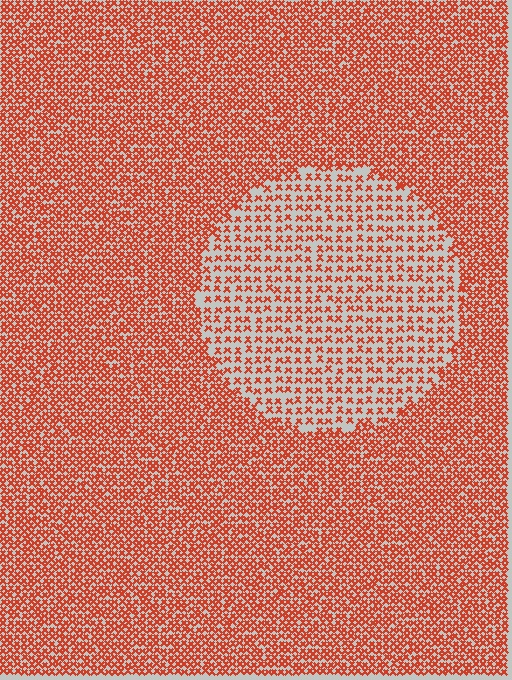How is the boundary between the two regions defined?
The boundary is defined by a change in element density (approximately 2.1x ratio). All elements are the same color, size, and shape.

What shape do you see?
I see a circle.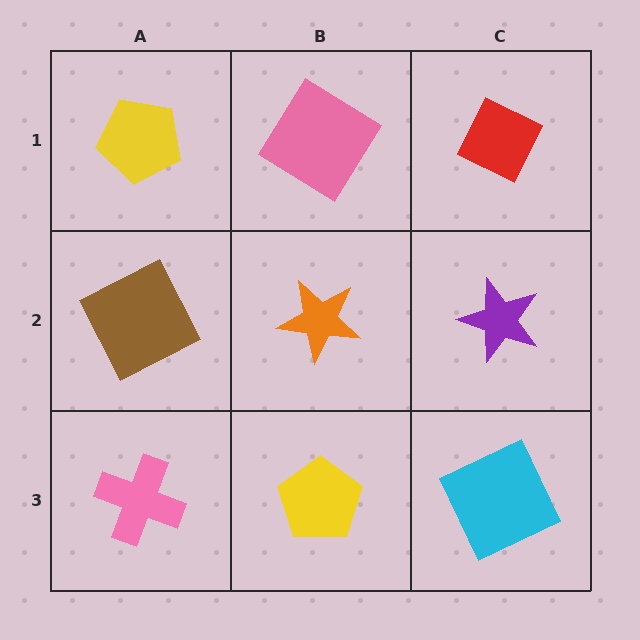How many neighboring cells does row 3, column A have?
2.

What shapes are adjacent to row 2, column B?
A pink diamond (row 1, column B), a yellow pentagon (row 3, column B), a brown square (row 2, column A), a purple star (row 2, column C).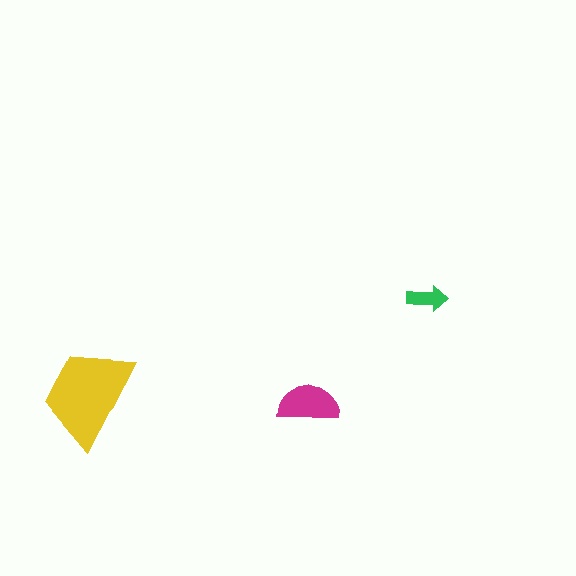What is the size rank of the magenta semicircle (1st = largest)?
2nd.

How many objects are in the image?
There are 3 objects in the image.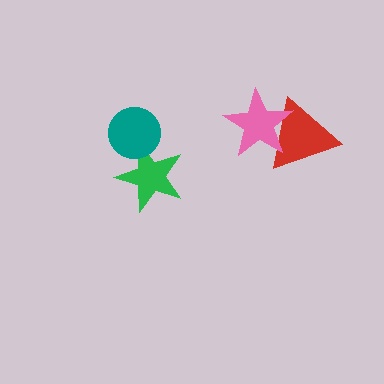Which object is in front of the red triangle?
The pink star is in front of the red triangle.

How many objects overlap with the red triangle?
1 object overlaps with the red triangle.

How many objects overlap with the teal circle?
1 object overlaps with the teal circle.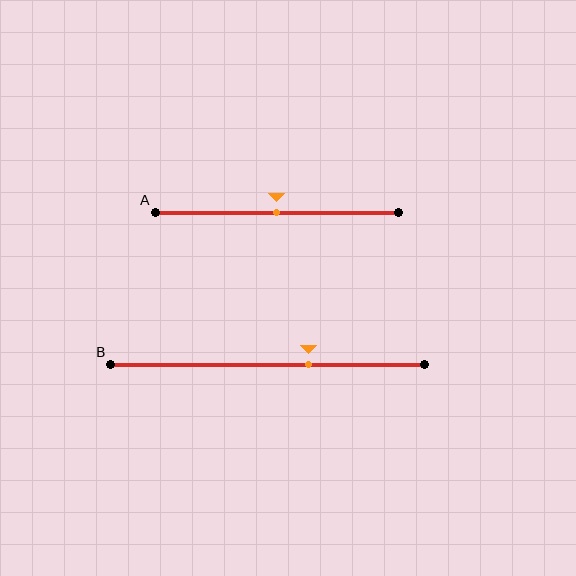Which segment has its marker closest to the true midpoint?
Segment A has its marker closest to the true midpoint.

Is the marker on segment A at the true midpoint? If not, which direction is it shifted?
Yes, the marker on segment A is at the true midpoint.